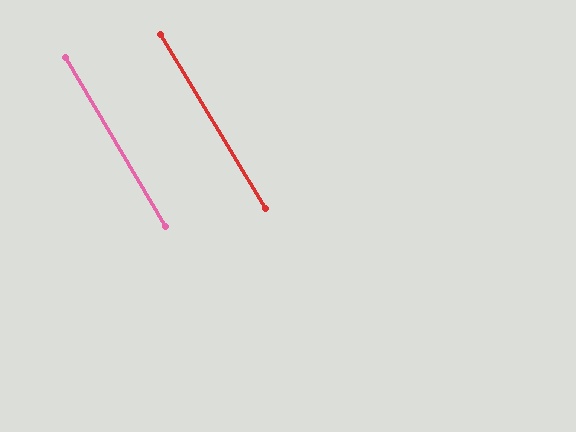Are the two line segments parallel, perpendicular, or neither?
Parallel — their directions differ by only 0.3°.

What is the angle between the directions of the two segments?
Approximately 0 degrees.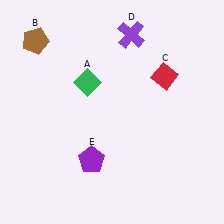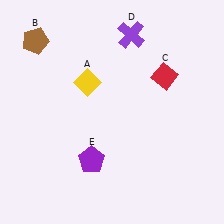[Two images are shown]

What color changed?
The diamond (A) changed from green in Image 1 to yellow in Image 2.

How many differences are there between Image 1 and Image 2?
There is 1 difference between the two images.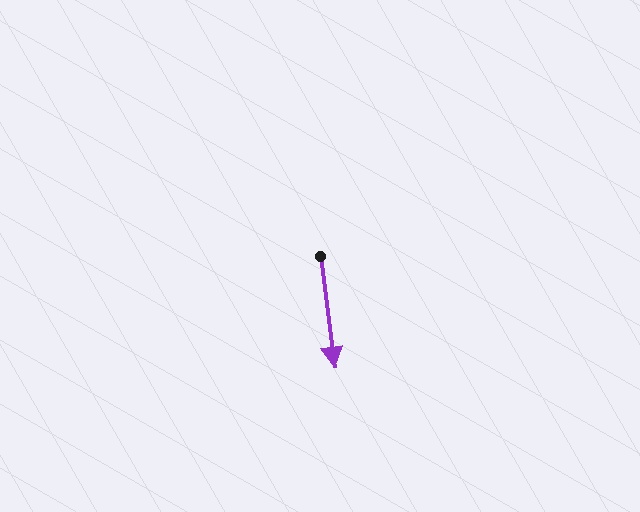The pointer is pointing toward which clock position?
Roughly 6 o'clock.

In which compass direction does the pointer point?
South.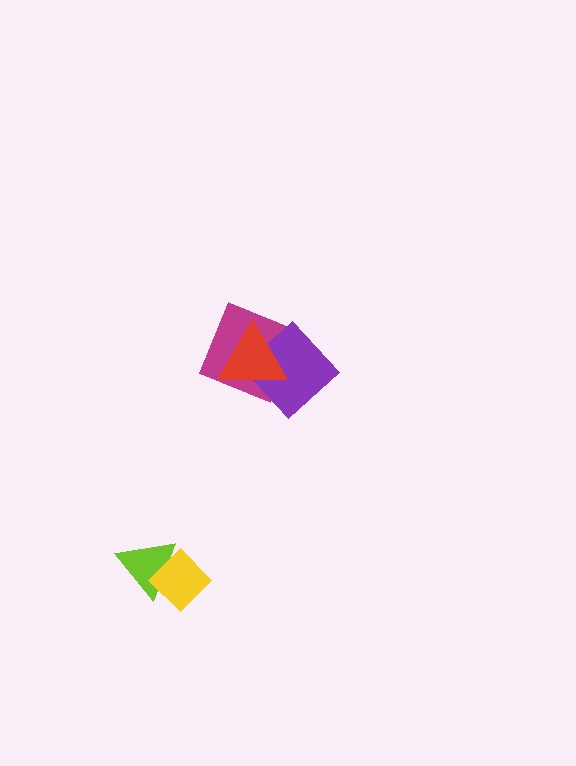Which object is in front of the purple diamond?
The red triangle is in front of the purple diamond.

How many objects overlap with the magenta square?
2 objects overlap with the magenta square.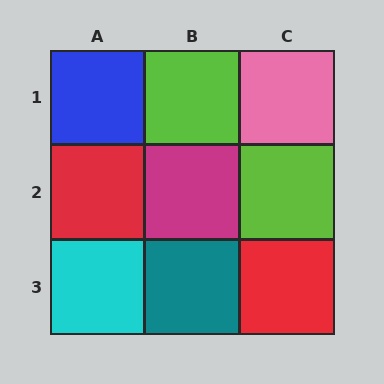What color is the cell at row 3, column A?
Cyan.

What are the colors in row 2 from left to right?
Red, magenta, lime.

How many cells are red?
2 cells are red.